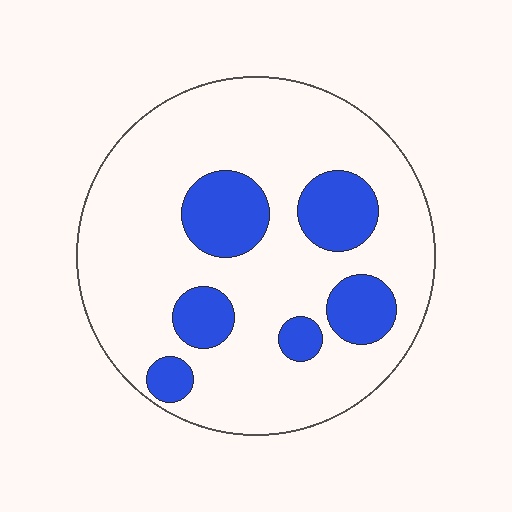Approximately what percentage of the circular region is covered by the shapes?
Approximately 20%.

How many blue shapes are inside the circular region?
6.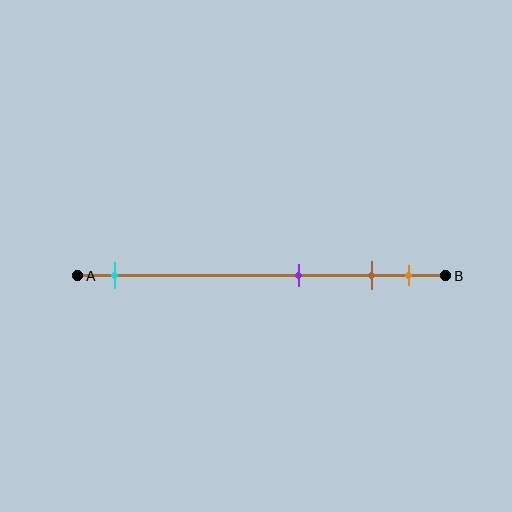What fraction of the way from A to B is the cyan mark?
The cyan mark is approximately 10% (0.1) of the way from A to B.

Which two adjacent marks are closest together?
The brown and orange marks are the closest adjacent pair.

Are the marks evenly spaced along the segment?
No, the marks are not evenly spaced.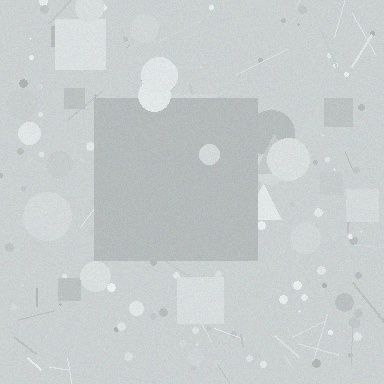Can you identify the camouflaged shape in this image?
The camouflaged shape is a square.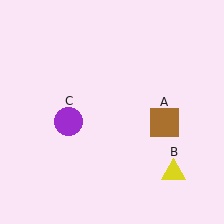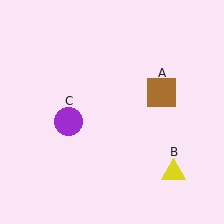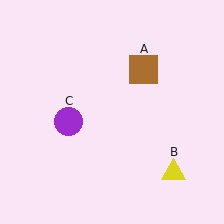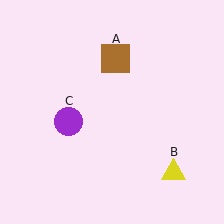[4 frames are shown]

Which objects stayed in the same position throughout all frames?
Yellow triangle (object B) and purple circle (object C) remained stationary.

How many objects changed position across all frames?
1 object changed position: brown square (object A).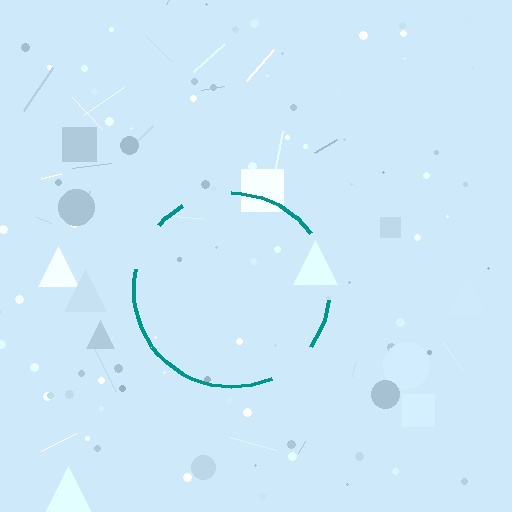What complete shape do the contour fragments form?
The contour fragments form a circle.